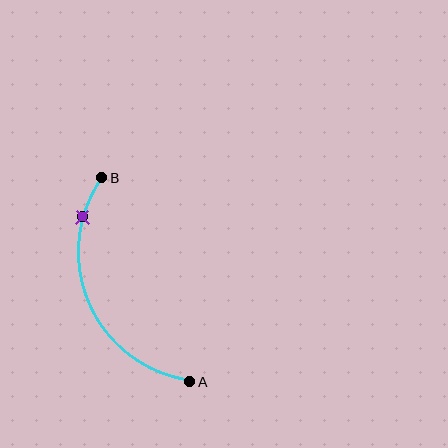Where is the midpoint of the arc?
The arc midpoint is the point on the curve farthest from the straight line joining A and B. It sits to the left of that line.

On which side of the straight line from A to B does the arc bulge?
The arc bulges to the left of the straight line connecting A and B.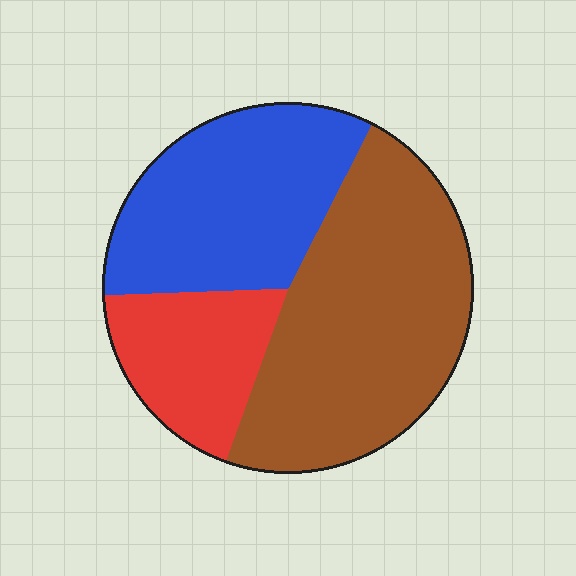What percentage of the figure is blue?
Blue takes up about one third (1/3) of the figure.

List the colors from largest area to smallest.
From largest to smallest: brown, blue, red.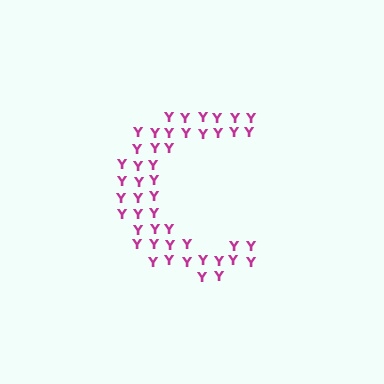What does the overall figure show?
The overall figure shows the letter C.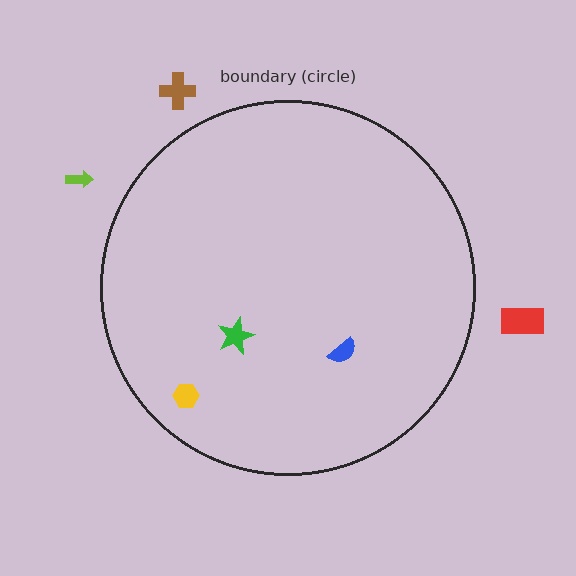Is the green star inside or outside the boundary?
Inside.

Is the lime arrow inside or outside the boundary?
Outside.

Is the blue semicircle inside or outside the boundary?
Inside.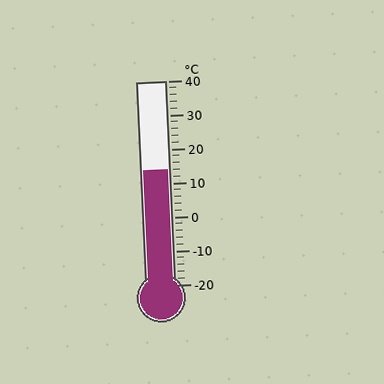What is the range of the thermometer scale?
The thermometer scale ranges from -20°C to 40°C.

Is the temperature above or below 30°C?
The temperature is below 30°C.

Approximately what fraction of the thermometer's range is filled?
The thermometer is filled to approximately 55% of its range.